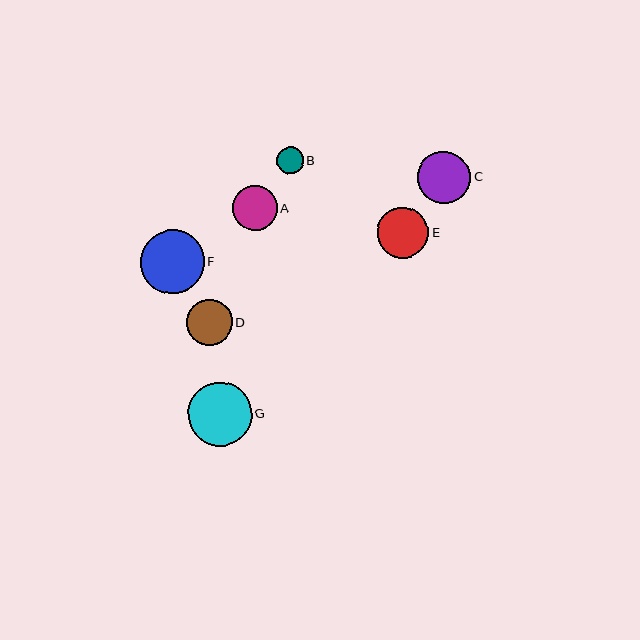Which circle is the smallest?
Circle B is the smallest with a size of approximately 27 pixels.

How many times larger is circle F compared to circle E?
Circle F is approximately 1.3 times the size of circle E.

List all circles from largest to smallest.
From largest to smallest: F, G, C, E, D, A, B.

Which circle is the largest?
Circle F is the largest with a size of approximately 64 pixels.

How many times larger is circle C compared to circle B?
Circle C is approximately 2.0 times the size of circle B.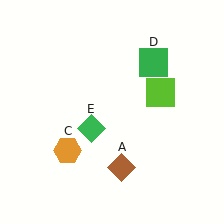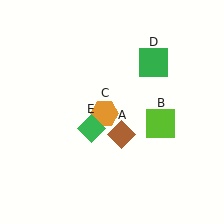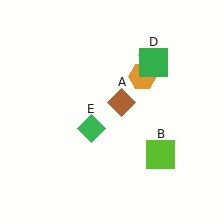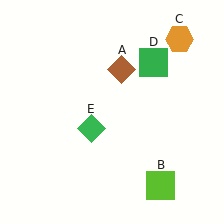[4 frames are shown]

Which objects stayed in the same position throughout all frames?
Green square (object D) and green diamond (object E) remained stationary.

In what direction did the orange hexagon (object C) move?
The orange hexagon (object C) moved up and to the right.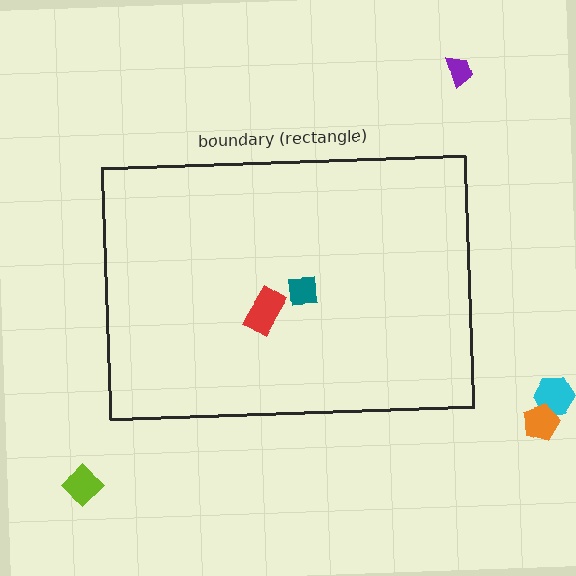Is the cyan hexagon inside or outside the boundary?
Outside.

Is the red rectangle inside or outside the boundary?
Inside.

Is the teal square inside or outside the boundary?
Inside.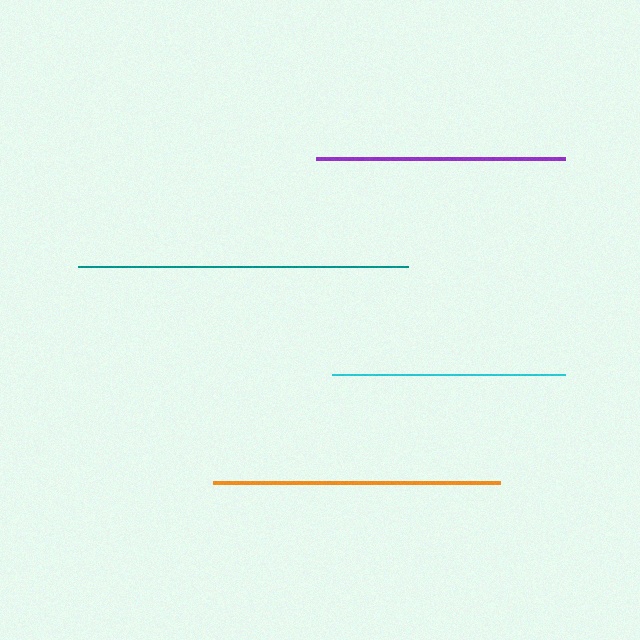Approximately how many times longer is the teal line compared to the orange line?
The teal line is approximately 1.1 times the length of the orange line.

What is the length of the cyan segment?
The cyan segment is approximately 233 pixels long.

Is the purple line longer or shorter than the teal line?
The teal line is longer than the purple line.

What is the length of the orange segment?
The orange segment is approximately 287 pixels long.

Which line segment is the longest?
The teal line is the longest at approximately 330 pixels.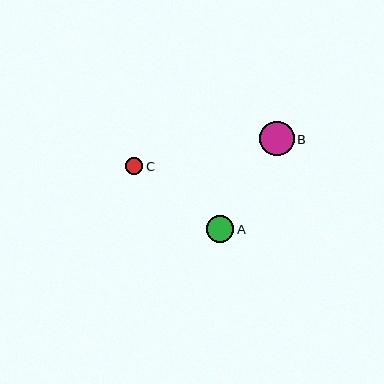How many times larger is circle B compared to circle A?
Circle B is approximately 1.3 times the size of circle A.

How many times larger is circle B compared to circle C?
Circle B is approximately 2.0 times the size of circle C.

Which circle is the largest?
Circle B is the largest with a size of approximately 34 pixels.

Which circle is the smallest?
Circle C is the smallest with a size of approximately 17 pixels.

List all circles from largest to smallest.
From largest to smallest: B, A, C.